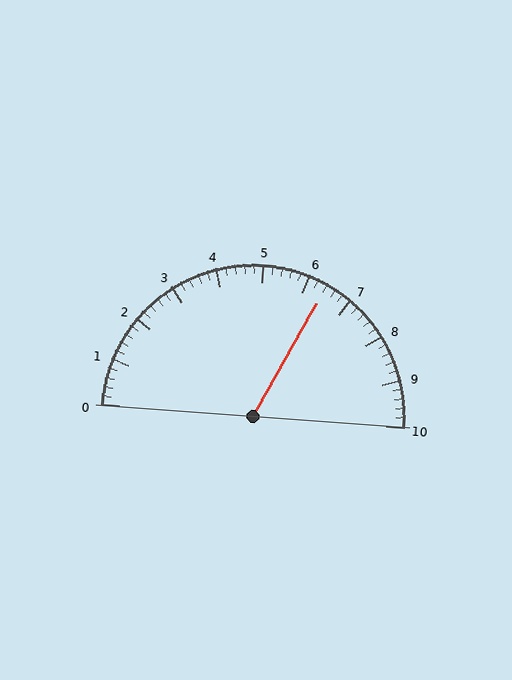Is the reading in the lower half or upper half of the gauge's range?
The reading is in the upper half of the range (0 to 10).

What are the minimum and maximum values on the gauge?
The gauge ranges from 0 to 10.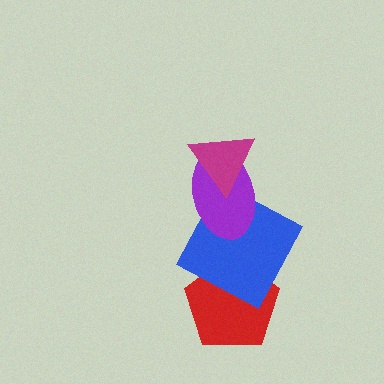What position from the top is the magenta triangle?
The magenta triangle is 1st from the top.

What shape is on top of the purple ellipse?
The magenta triangle is on top of the purple ellipse.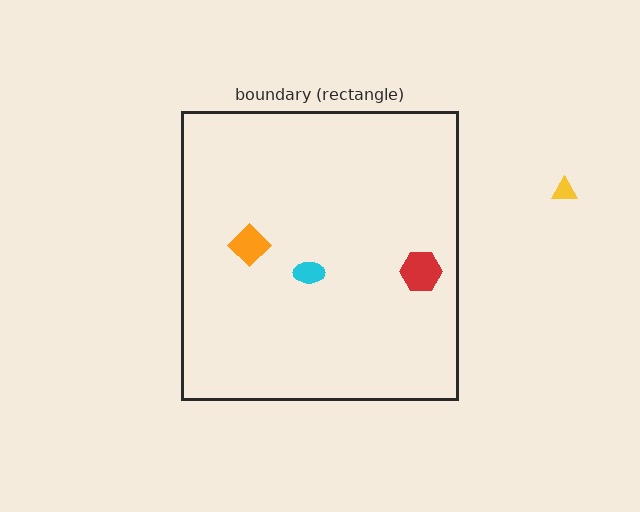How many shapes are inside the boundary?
3 inside, 1 outside.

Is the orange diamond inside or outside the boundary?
Inside.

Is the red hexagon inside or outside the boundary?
Inside.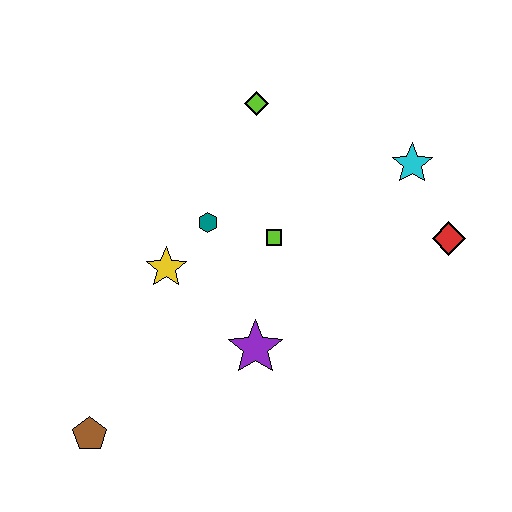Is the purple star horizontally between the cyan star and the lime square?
No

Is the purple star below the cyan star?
Yes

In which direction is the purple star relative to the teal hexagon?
The purple star is below the teal hexagon.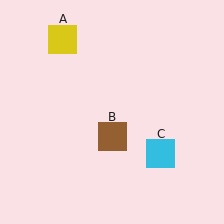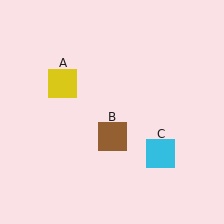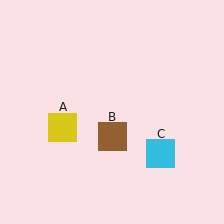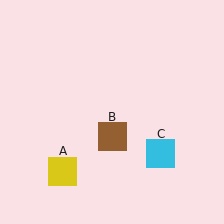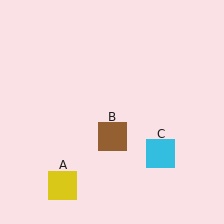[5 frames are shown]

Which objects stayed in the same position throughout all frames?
Brown square (object B) and cyan square (object C) remained stationary.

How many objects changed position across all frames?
1 object changed position: yellow square (object A).